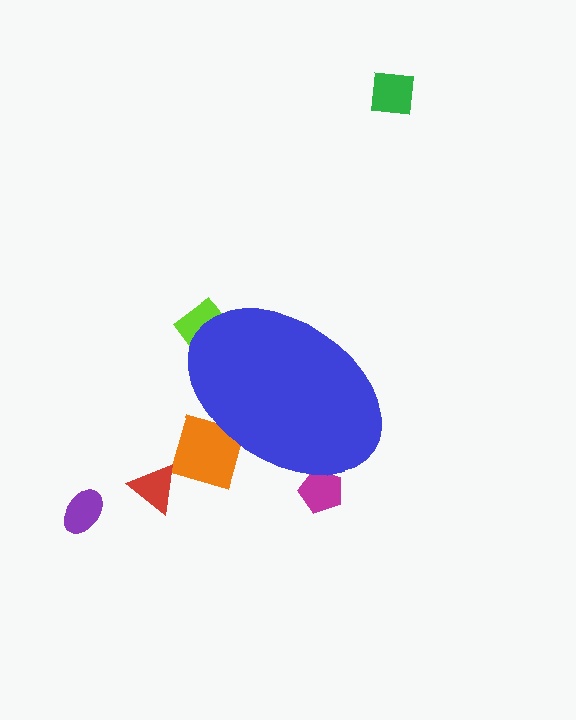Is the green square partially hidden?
No, the green square is fully visible.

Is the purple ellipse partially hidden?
No, the purple ellipse is fully visible.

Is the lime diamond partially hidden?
Yes, the lime diamond is partially hidden behind the blue ellipse.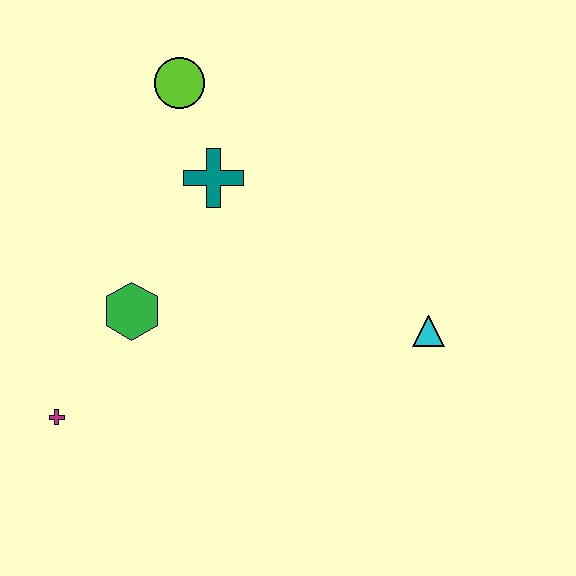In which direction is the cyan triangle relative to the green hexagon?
The cyan triangle is to the right of the green hexagon.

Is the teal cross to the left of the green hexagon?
No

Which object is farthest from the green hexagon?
The cyan triangle is farthest from the green hexagon.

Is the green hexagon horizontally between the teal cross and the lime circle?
No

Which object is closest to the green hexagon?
The magenta cross is closest to the green hexagon.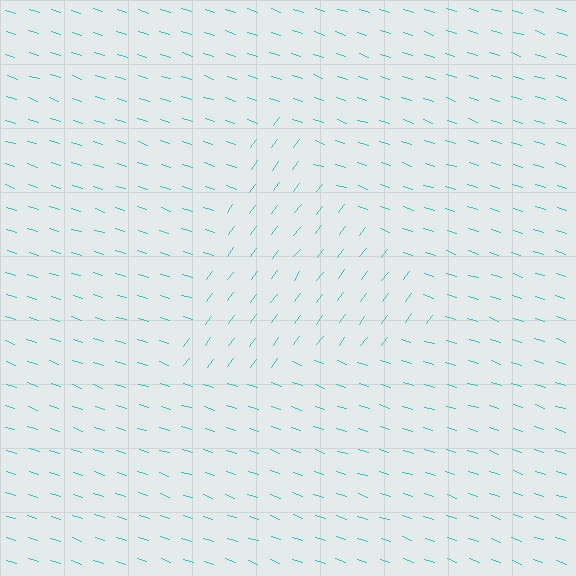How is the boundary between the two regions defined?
The boundary is defined purely by a change in line orientation (approximately 71 degrees difference). All lines are the same color and thickness.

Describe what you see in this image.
The image is filled with small cyan line segments. A triangle region in the image has lines oriented differently from the surrounding lines, creating a visible texture boundary.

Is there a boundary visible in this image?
Yes, there is a texture boundary formed by a change in line orientation.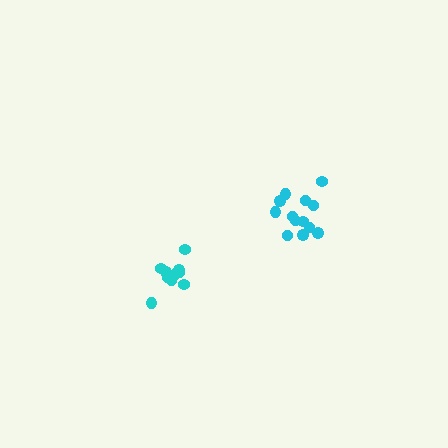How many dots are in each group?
Group 1: 13 dots, Group 2: 10 dots (23 total).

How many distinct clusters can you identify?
There are 2 distinct clusters.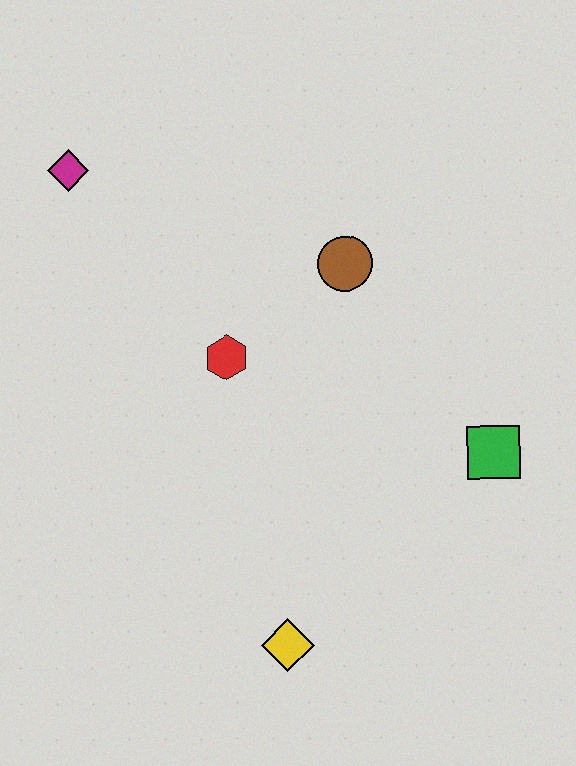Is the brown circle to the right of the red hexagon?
Yes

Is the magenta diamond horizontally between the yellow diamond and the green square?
No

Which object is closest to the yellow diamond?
The green square is closest to the yellow diamond.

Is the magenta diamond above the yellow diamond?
Yes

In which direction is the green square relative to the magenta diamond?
The green square is to the right of the magenta diamond.